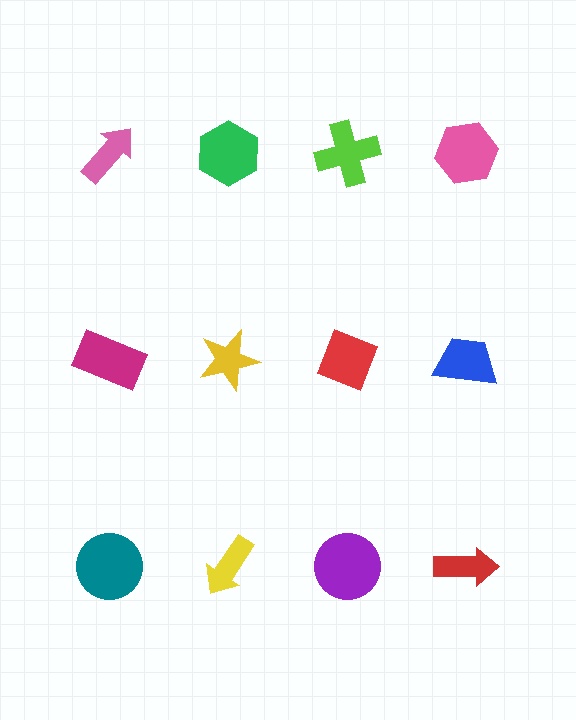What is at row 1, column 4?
A pink hexagon.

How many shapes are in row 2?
4 shapes.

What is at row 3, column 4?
A red arrow.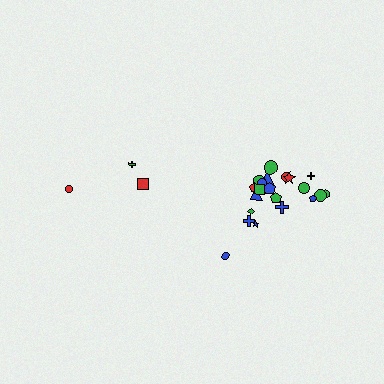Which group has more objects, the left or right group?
The right group.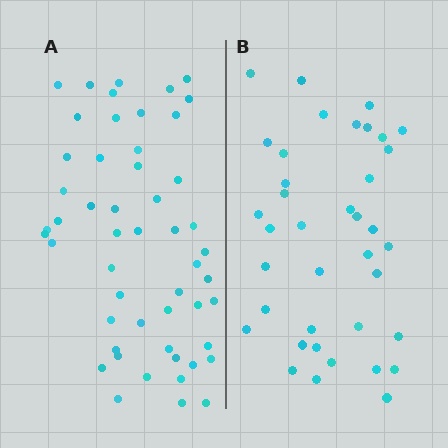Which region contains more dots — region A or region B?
Region A (the left region) has more dots.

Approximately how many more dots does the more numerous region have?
Region A has approximately 15 more dots than region B.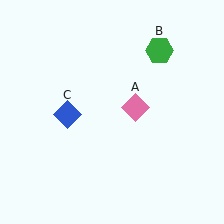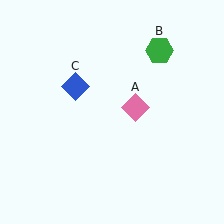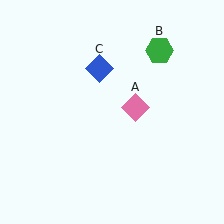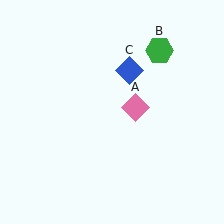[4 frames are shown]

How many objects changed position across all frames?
1 object changed position: blue diamond (object C).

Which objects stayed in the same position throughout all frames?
Pink diamond (object A) and green hexagon (object B) remained stationary.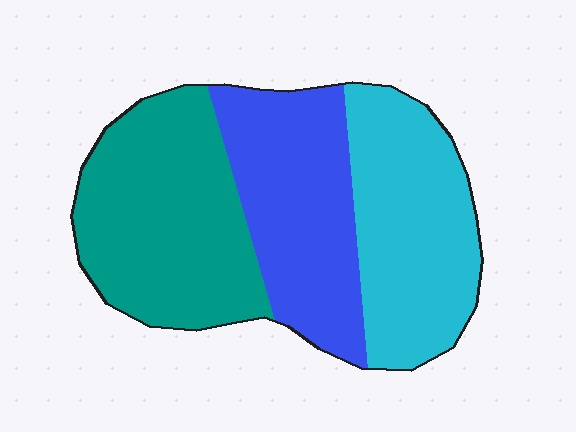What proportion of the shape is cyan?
Cyan takes up about one third (1/3) of the shape.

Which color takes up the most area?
Teal, at roughly 35%.